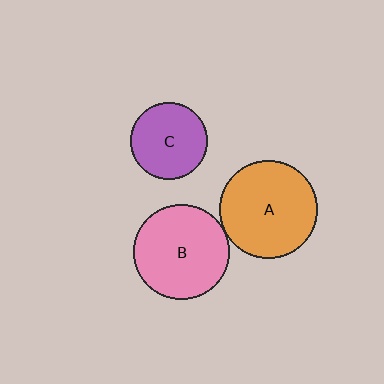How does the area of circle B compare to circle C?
Approximately 1.5 times.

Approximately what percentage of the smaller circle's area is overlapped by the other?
Approximately 5%.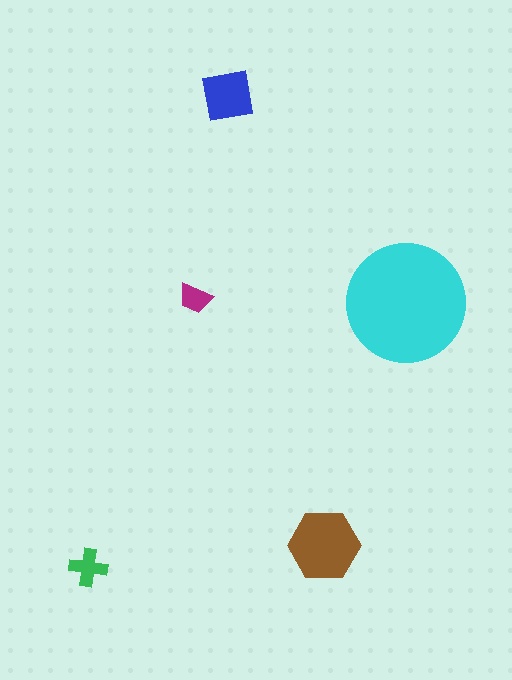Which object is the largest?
The cyan circle.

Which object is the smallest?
The magenta trapezoid.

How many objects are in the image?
There are 5 objects in the image.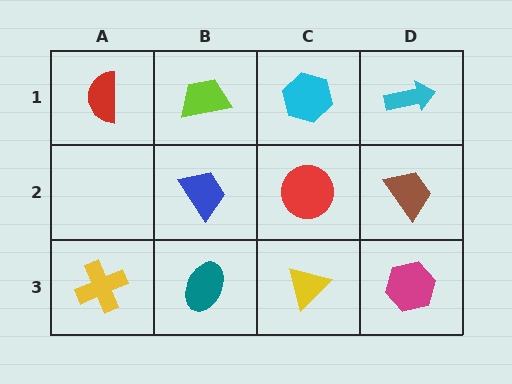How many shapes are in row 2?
3 shapes.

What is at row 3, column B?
A teal ellipse.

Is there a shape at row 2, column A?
No, that cell is empty.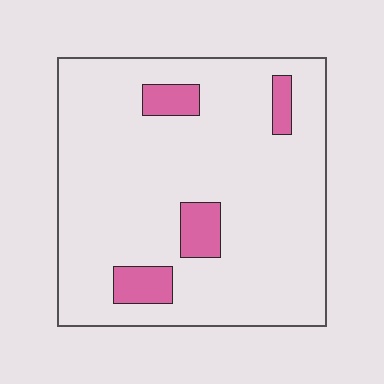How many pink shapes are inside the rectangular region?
4.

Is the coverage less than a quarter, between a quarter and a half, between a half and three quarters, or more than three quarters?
Less than a quarter.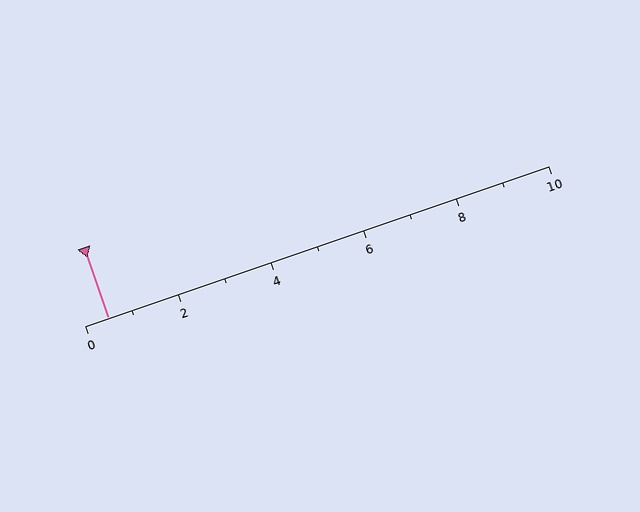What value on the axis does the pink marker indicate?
The marker indicates approximately 0.5.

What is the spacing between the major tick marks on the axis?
The major ticks are spaced 2 apart.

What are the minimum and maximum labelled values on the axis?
The axis runs from 0 to 10.